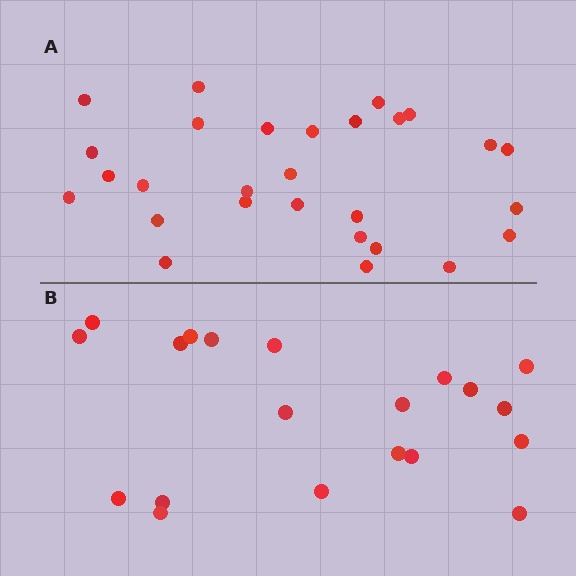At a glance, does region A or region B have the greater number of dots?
Region A (the top region) has more dots.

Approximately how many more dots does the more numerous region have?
Region A has roughly 8 or so more dots than region B.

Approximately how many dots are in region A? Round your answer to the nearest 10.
About 30 dots. (The exact count is 28, which rounds to 30.)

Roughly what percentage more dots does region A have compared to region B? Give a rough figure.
About 40% more.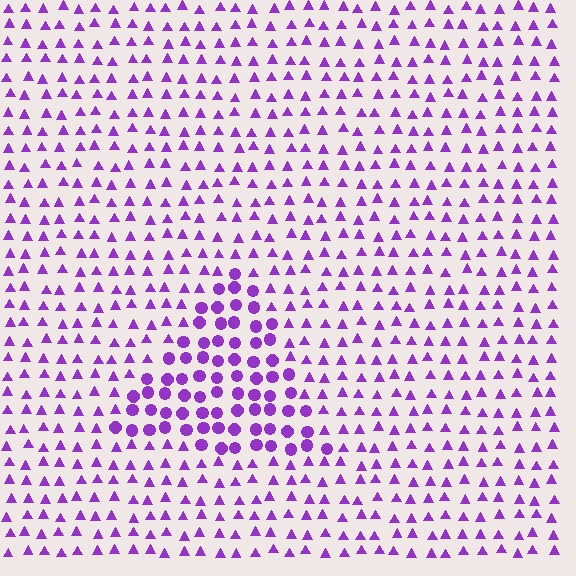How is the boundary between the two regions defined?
The boundary is defined by a change in element shape: circles inside vs. triangles outside. All elements share the same color and spacing.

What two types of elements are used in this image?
The image uses circles inside the triangle region and triangles outside it.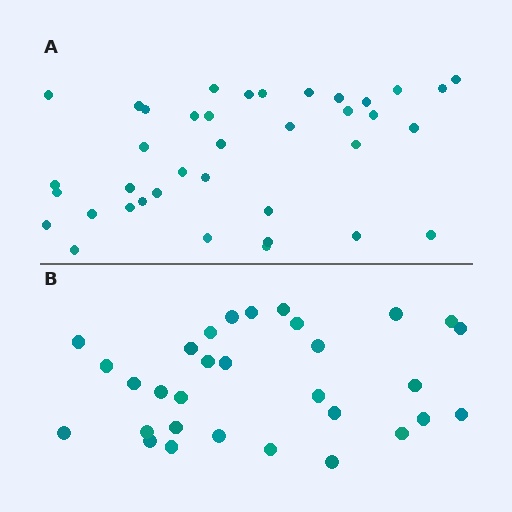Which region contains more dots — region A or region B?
Region A (the top region) has more dots.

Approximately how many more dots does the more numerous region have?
Region A has roughly 8 or so more dots than region B.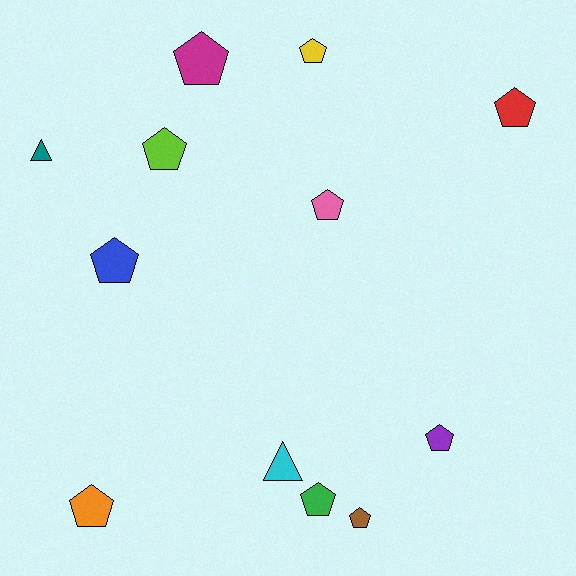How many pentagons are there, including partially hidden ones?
There are 10 pentagons.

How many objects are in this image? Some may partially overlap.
There are 12 objects.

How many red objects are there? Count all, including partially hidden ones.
There is 1 red object.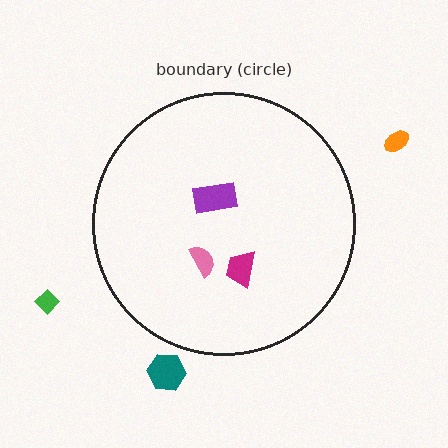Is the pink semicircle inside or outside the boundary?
Inside.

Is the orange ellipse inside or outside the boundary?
Outside.